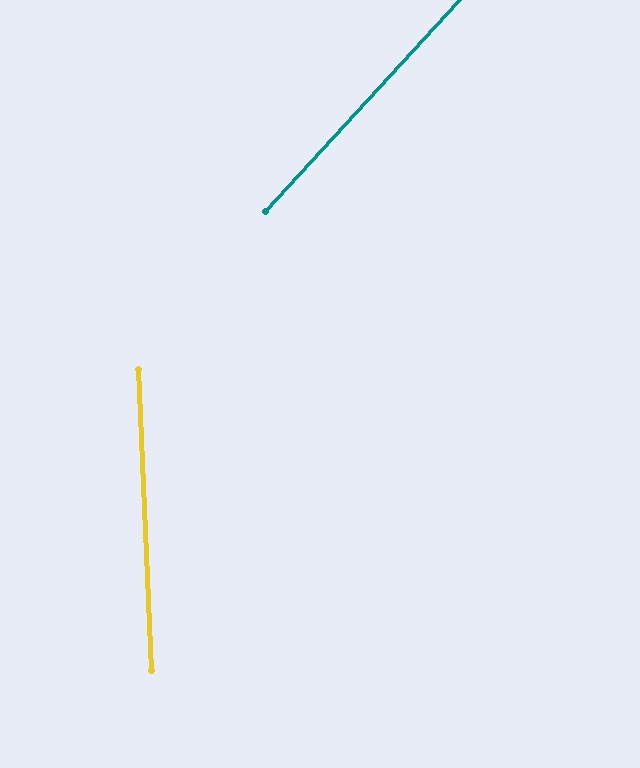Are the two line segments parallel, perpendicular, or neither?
Neither parallel nor perpendicular — they differ by about 45°.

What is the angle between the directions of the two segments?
Approximately 45 degrees.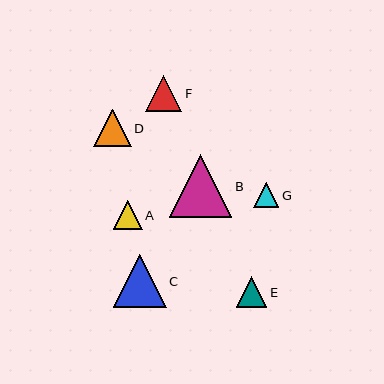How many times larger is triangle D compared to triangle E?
Triangle D is approximately 1.2 times the size of triangle E.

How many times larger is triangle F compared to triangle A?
Triangle F is approximately 1.2 times the size of triangle A.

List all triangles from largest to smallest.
From largest to smallest: B, C, D, F, E, A, G.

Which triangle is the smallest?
Triangle G is the smallest with a size of approximately 25 pixels.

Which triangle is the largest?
Triangle B is the largest with a size of approximately 63 pixels.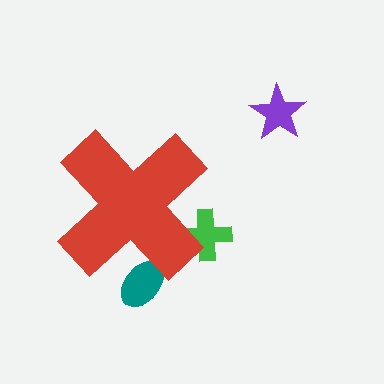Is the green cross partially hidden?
Yes, the green cross is partially hidden behind the red cross.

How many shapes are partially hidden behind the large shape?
2 shapes are partially hidden.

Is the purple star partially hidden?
No, the purple star is fully visible.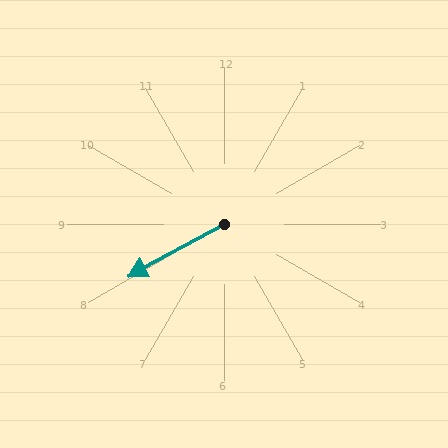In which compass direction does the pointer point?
Southwest.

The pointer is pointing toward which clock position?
Roughly 8 o'clock.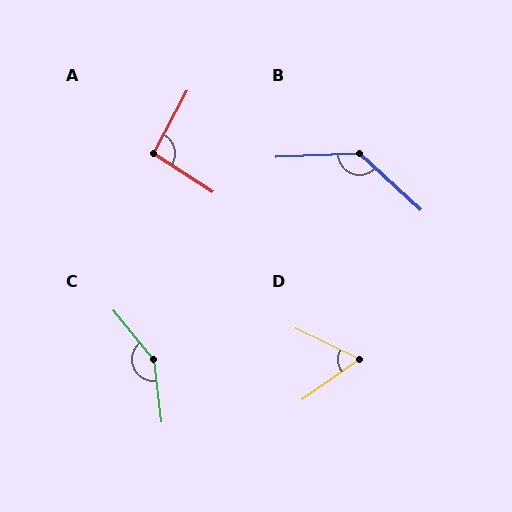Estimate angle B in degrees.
Approximately 135 degrees.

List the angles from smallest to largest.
D (61°), A (95°), B (135°), C (148°).